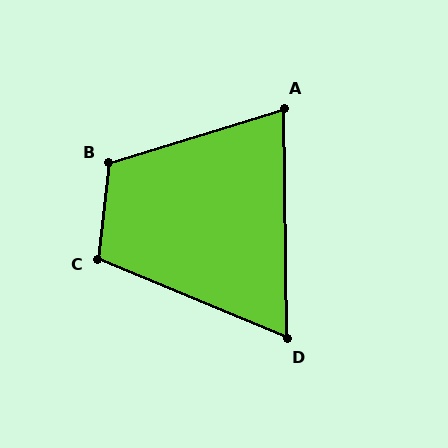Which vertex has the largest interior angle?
B, at approximately 113 degrees.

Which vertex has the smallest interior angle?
D, at approximately 67 degrees.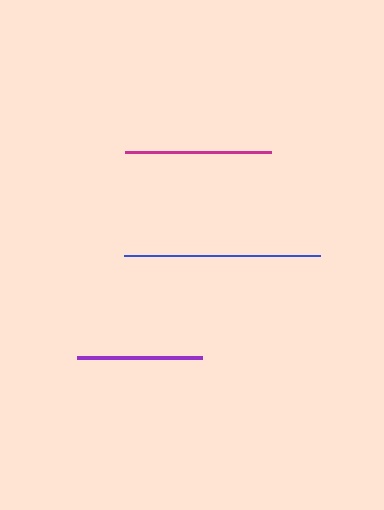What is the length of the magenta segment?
The magenta segment is approximately 146 pixels long.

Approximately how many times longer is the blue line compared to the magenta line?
The blue line is approximately 1.3 times the length of the magenta line.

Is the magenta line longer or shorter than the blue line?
The blue line is longer than the magenta line.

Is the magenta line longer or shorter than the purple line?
The magenta line is longer than the purple line.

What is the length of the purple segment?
The purple segment is approximately 125 pixels long.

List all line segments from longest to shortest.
From longest to shortest: blue, magenta, purple.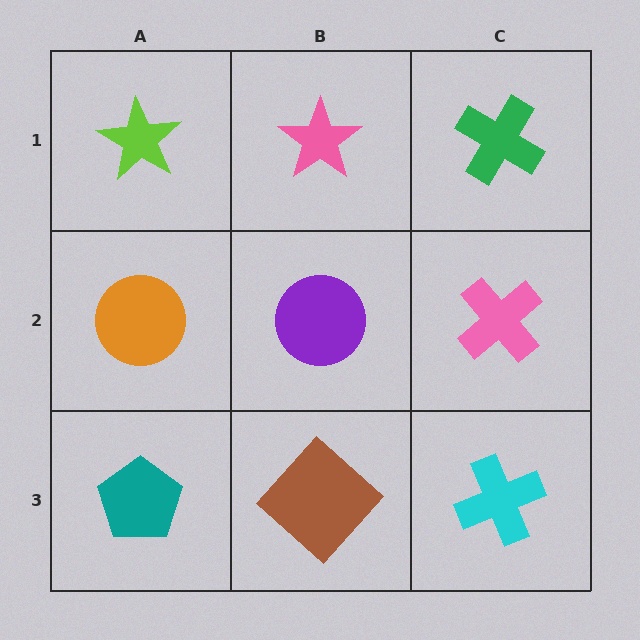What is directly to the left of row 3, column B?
A teal pentagon.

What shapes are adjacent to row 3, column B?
A purple circle (row 2, column B), a teal pentagon (row 3, column A), a cyan cross (row 3, column C).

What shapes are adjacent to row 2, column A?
A lime star (row 1, column A), a teal pentagon (row 3, column A), a purple circle (row 2, column B).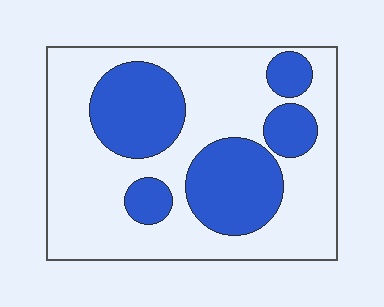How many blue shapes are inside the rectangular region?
5.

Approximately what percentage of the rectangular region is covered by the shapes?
Approximately 35%.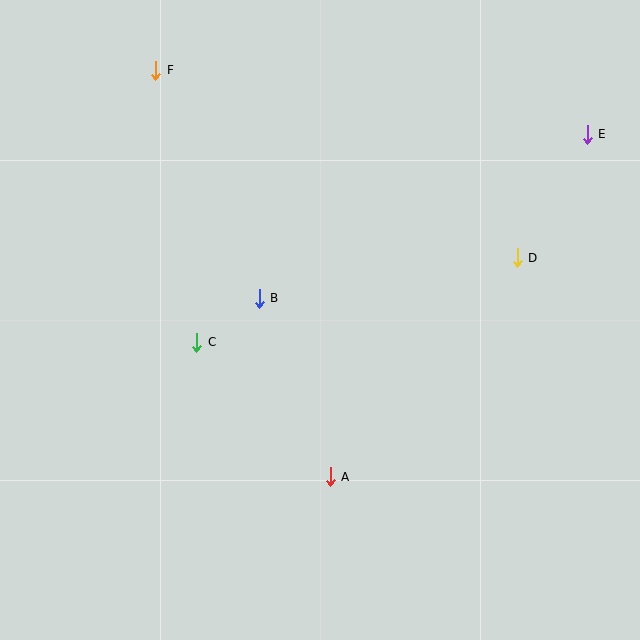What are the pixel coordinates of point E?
Point E is at (587, 134).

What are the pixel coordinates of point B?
Point B is at (259, 298).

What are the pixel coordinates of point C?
Point C is at (197, 342).